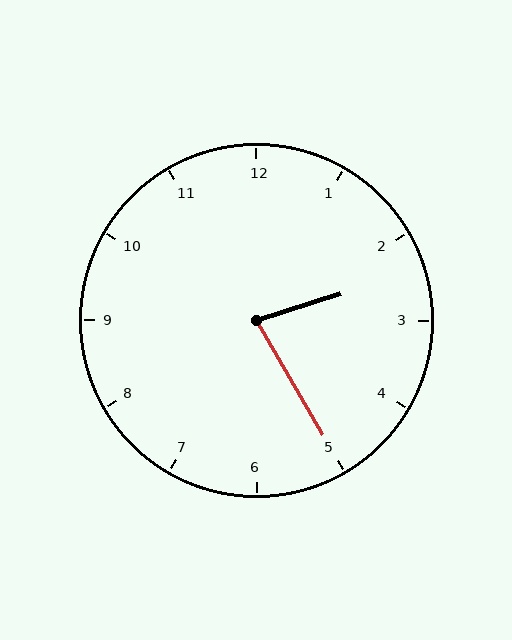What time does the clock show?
2:25.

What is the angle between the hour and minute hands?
Approximately 78 degrees.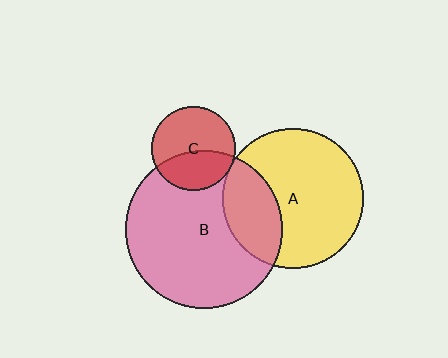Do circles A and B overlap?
Yes.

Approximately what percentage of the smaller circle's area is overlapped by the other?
Approximately 30%.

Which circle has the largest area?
Circle B (pink).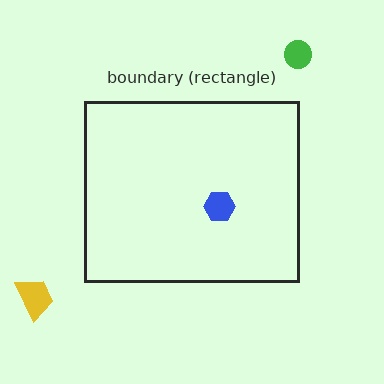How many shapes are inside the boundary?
1 inside, 2 outside.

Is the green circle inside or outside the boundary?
Outside.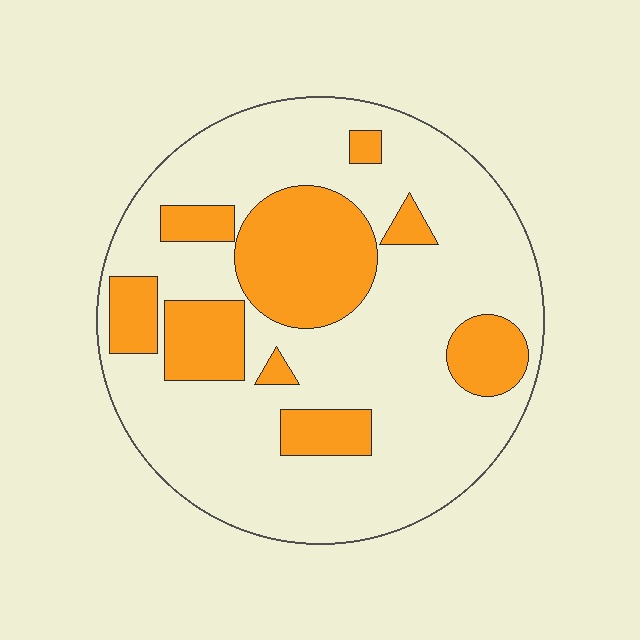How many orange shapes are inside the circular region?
9.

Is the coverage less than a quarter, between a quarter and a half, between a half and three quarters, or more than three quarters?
Between a quarter and a half.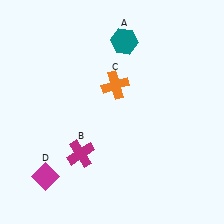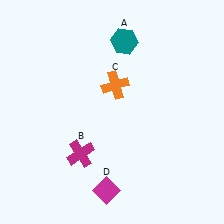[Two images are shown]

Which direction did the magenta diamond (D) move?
The magenta diamond (D) moved right.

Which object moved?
The magenta diamond (D) moved right.